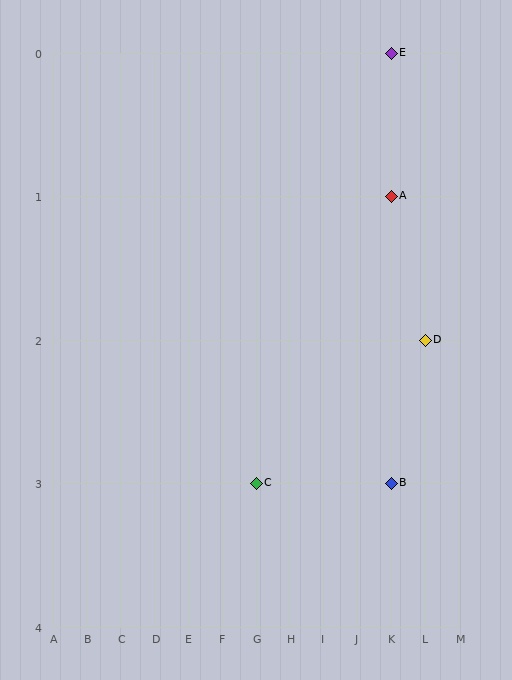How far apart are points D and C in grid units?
Points D and C are 5 columns and 1 row apart (about 5.1 grid units diagonally).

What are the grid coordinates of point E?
Point E is at grid coordinates (K, 0).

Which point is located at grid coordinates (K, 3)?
Point B is at (K, 3).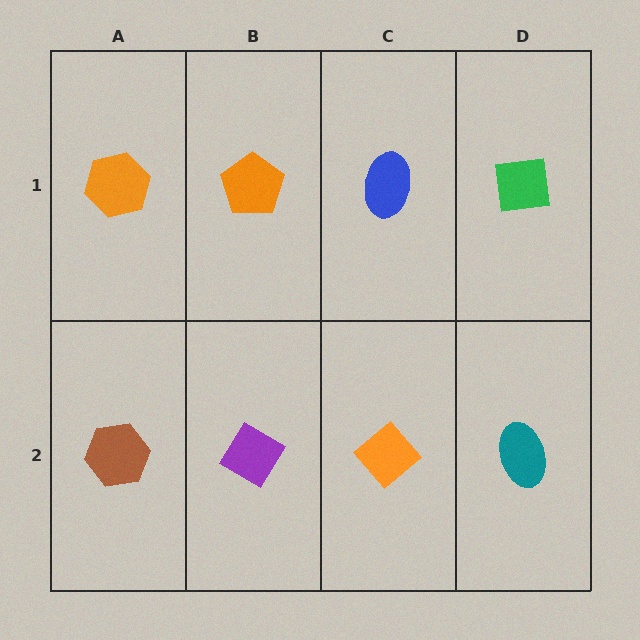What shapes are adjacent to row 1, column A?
A brown hexagon (row 2, column A), an orange pentagon (row 1, column B).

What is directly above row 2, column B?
An orange pentagon.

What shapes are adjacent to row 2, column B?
An orange pentagon (row 1, column B), a brown hexagon (row 2, column A), an orange diamond (row 2, column C).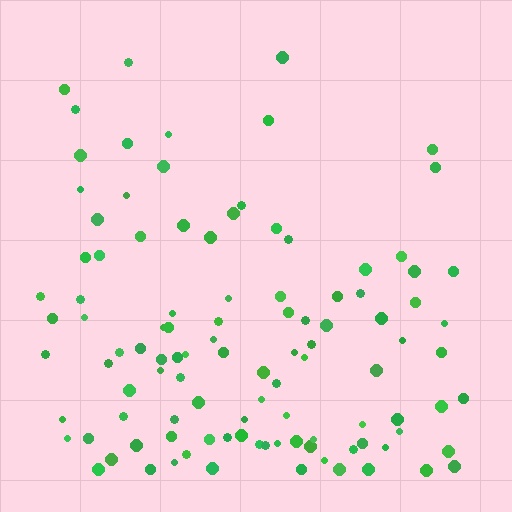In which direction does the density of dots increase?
From top to bottom, with the bottom side densest.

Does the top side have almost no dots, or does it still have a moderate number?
Still a moderate number, just noticeably fewer than the bottom.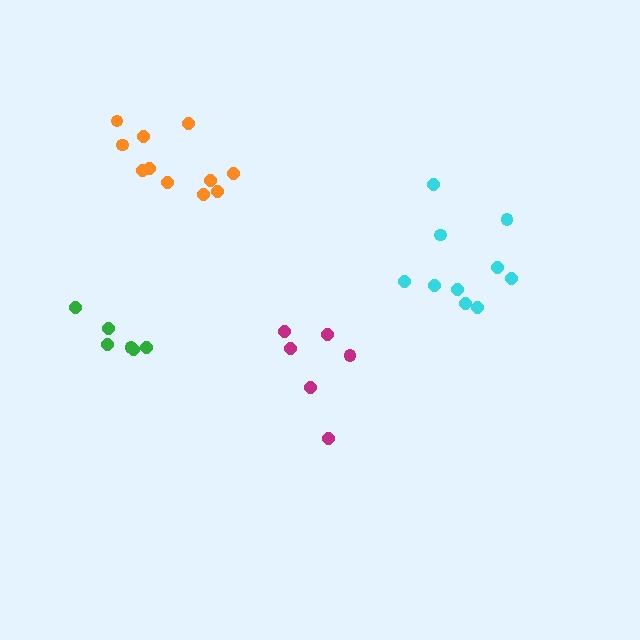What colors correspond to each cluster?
The clusters are colored: green, orange, magenta, cyan.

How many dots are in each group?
Group 1: 6 dots, Group 2: 11 dots, Group 3: 6 dots, Group 4: 10 dots (33 total).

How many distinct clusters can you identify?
There are 4 distinct clusters.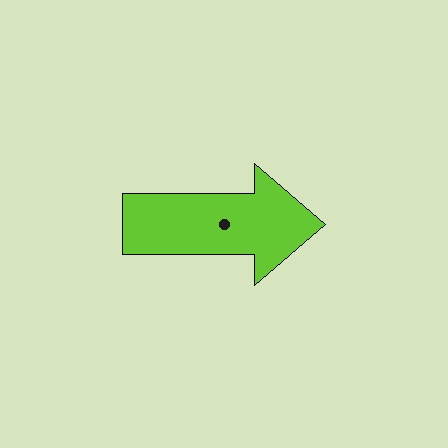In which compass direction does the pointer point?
East.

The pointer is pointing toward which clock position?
Roughly 3 o'clock.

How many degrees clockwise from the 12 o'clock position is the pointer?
Approximately 90 degrees.